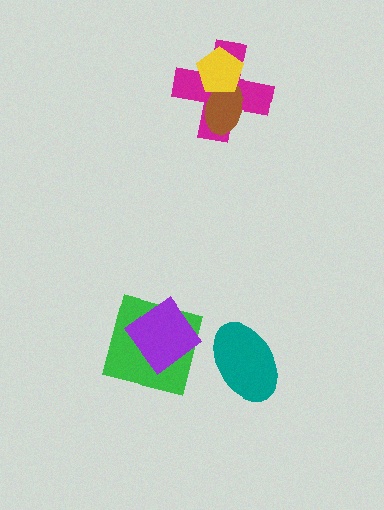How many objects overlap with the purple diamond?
1 object overlaps with the purple diamond.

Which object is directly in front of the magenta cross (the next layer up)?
The brown ellipse is directly in front of the magenta cross.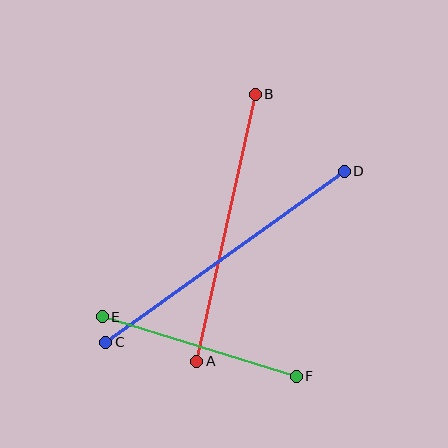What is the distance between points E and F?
The distance is approximately 203 pixels.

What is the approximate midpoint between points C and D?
The midpoint is at approximately (225, 257) pixels.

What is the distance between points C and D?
The distance is approximately 293 pixels.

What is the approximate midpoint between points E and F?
The midpoint is at approximately (199, 346) pixels.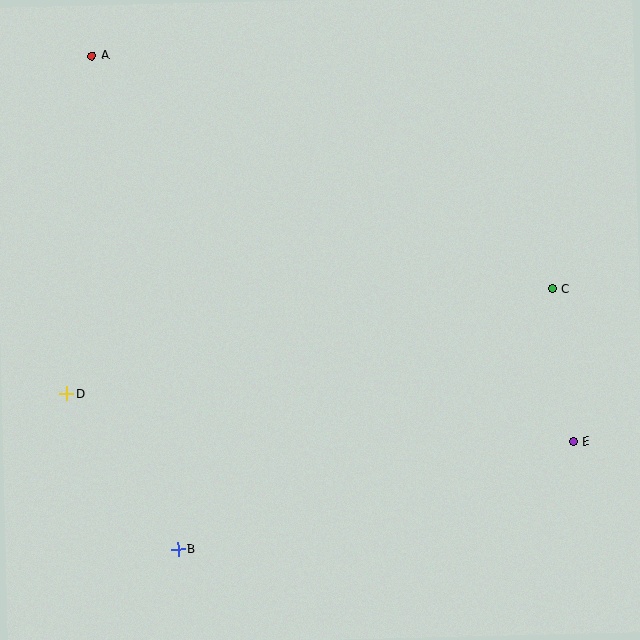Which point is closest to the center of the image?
Point C at (552, 289) is closest to the center.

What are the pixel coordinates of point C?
Point C is at (552, 289).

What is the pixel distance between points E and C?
The distance between E and C is 154 pixels.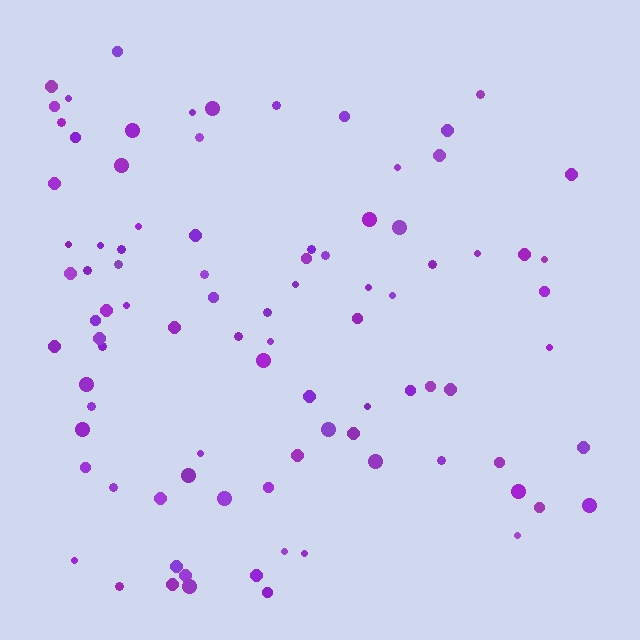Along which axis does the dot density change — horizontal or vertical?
Horizontal.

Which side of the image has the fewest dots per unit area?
The right.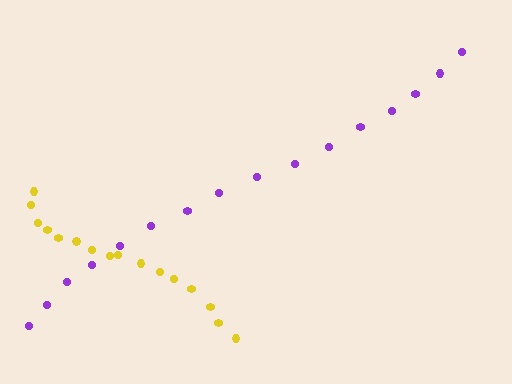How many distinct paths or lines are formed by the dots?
There are 2 distinct paths.